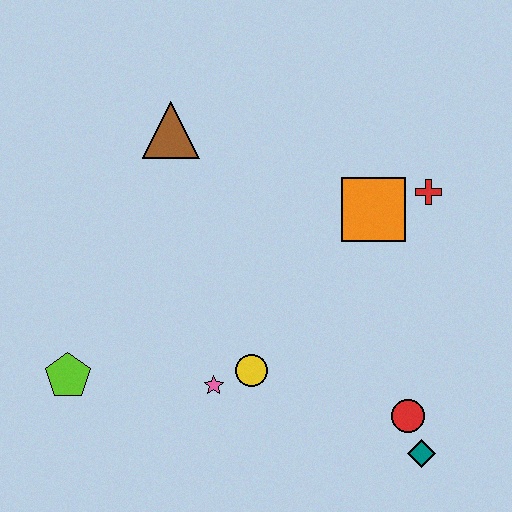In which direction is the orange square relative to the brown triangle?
The orange square is to the right of the brown triangle.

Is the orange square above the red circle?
Yes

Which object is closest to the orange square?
The red cross is closest to the orange square.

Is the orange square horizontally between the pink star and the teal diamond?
Yes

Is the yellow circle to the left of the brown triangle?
No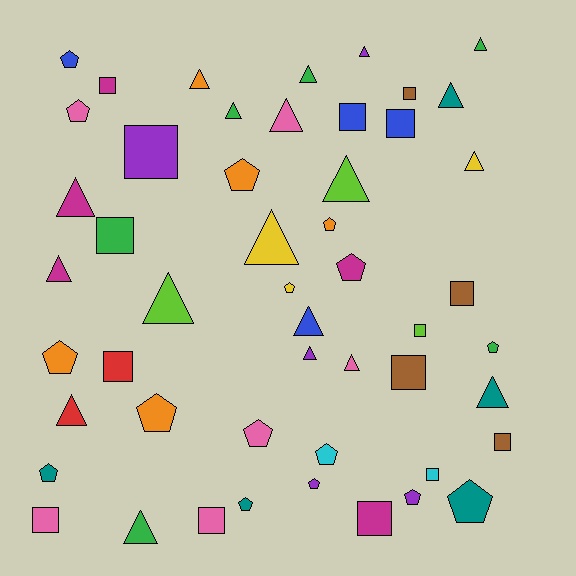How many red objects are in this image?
There are 2 red objects.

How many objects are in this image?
There are 50 objects.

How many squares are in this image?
There are 15 squares.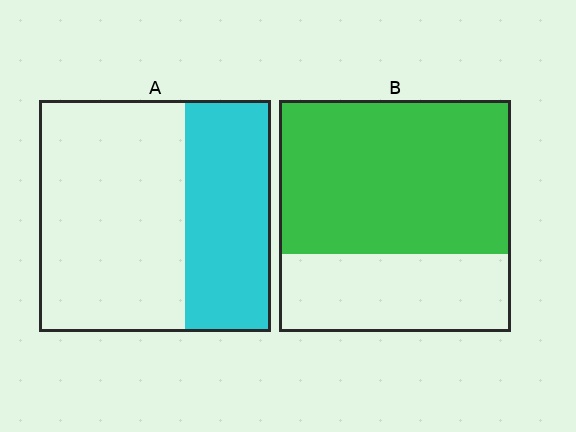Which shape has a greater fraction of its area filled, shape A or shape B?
Shape B.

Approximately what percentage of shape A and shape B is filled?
A is approximately 35% and B is approximately 65%.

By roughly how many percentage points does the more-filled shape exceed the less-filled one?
By roughly 30 percentage points (B over A).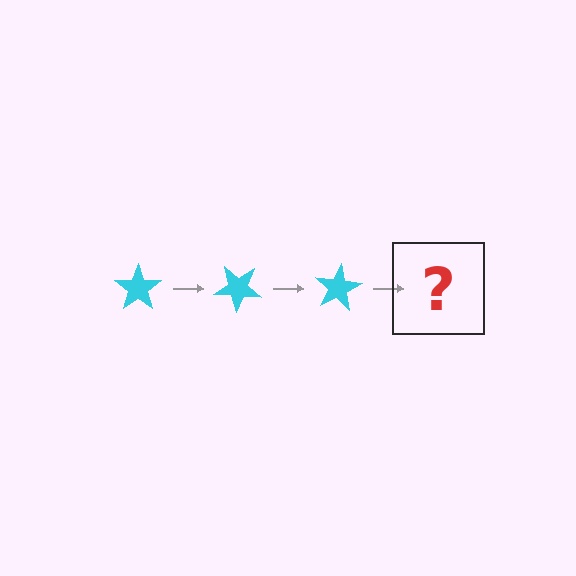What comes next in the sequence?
The next element should be a cyan star rotated 120 degrees.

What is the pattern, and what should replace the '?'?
The pattern is that the star rotates 40 degrees each step. The '?' should be a cyan star rotated 120 degrees.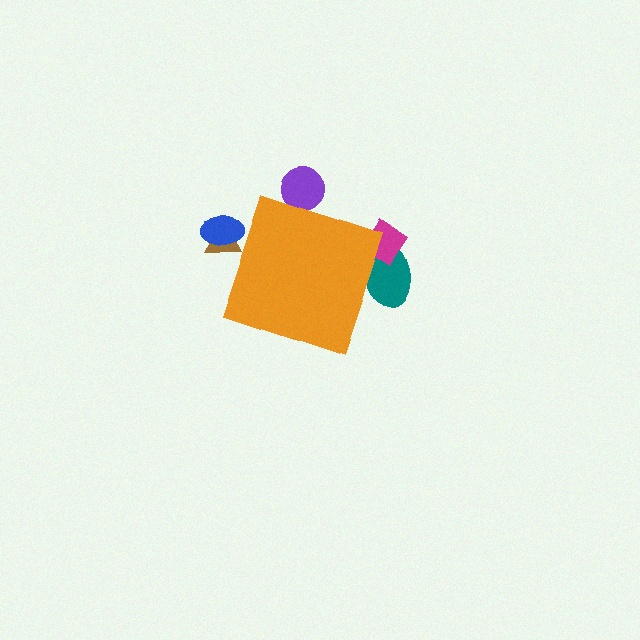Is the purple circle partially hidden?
Yes, the purple circle is partially hidden behind the orange diamond.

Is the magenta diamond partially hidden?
Yes, the magenta diamond is partially hidden behind the orange diamond.